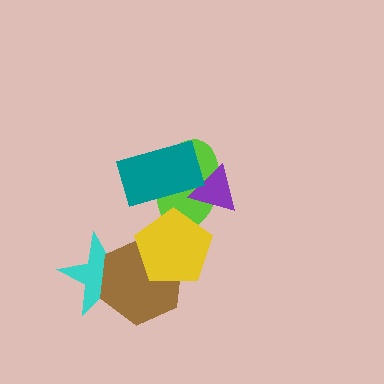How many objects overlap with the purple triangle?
2 objects overlap with the purple triangle.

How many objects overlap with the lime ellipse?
3 objects overlap with the lime ellipse.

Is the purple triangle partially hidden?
Yes, it is partially covered by another shape.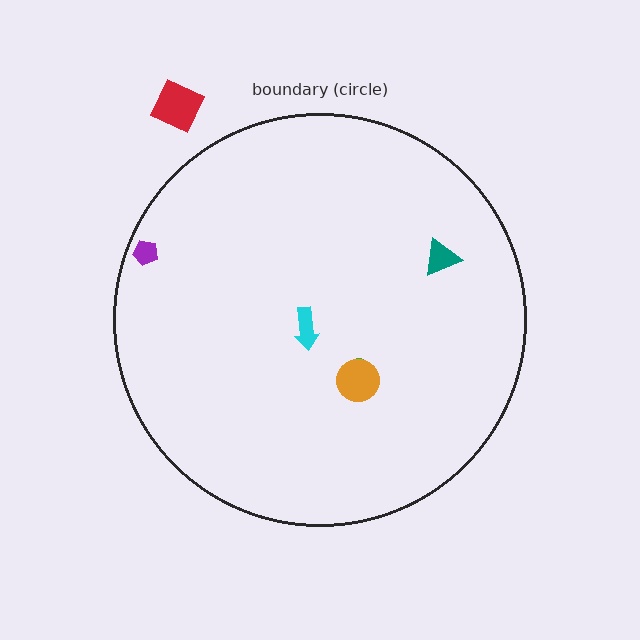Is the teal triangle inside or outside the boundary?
Inside.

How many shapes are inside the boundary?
5 inside, 1 outside.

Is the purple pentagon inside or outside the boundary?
Inside.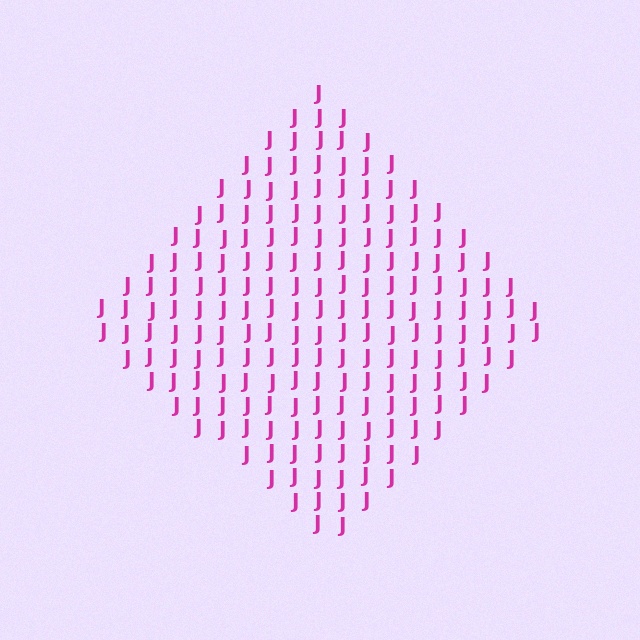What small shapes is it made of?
It is made of small letter J's.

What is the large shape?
The large shape is a diamond.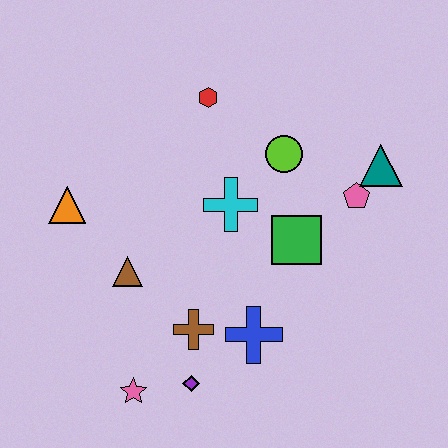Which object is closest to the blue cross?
The brown cross is closest to the blue cross.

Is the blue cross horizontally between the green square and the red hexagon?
Yes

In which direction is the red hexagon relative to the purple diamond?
The red hexagon is above the purple diamond.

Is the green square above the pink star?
Yes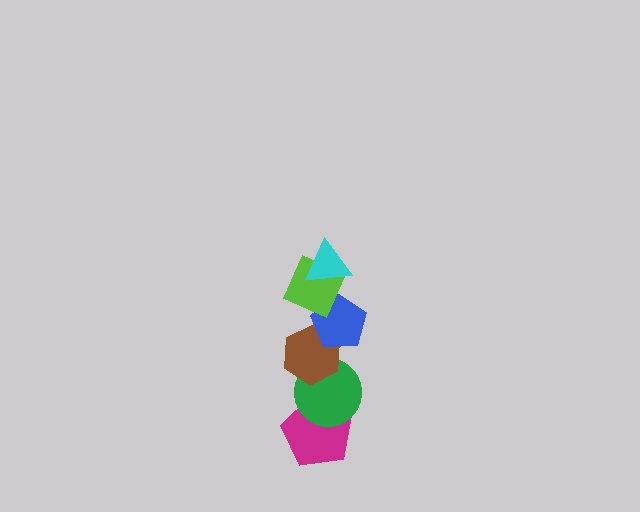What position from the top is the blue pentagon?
The blue pentagon is 3rd from the top.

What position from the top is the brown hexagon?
The brown hexagon is 4th from the top.